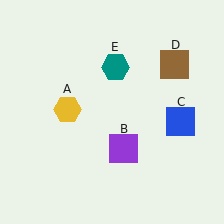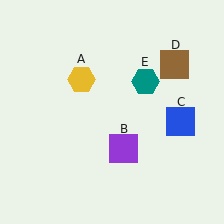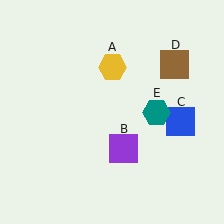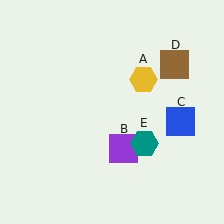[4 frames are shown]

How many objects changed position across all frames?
2 objects changed position: yellow hexagon (object A), teal hexagon (object E).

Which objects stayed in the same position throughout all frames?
Purple square (object B) and blue square (object C) and brown square (object D) remained stationary.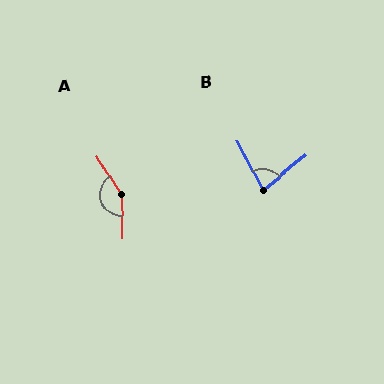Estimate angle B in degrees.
Approximately 78 degrees.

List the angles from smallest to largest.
B (78°), A (149°).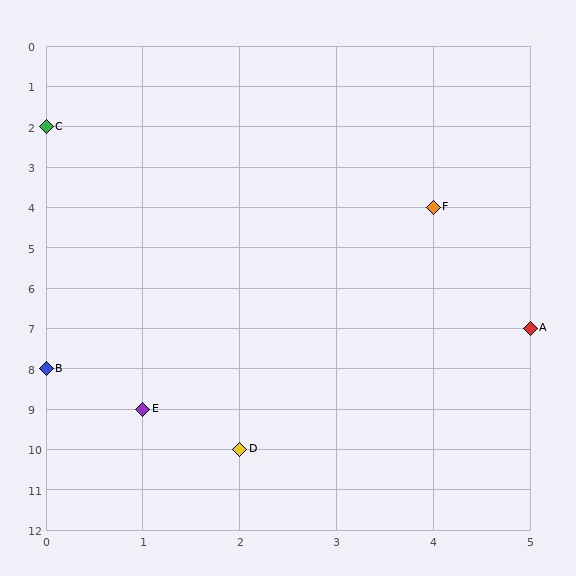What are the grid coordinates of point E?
Point E is at grid coordinates (1, 9).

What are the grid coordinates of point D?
Point D is at grid coordinates (2, 10).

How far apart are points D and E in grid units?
Points D and E are 1 column and 1 row apart (about 1.4 grid units diagonally).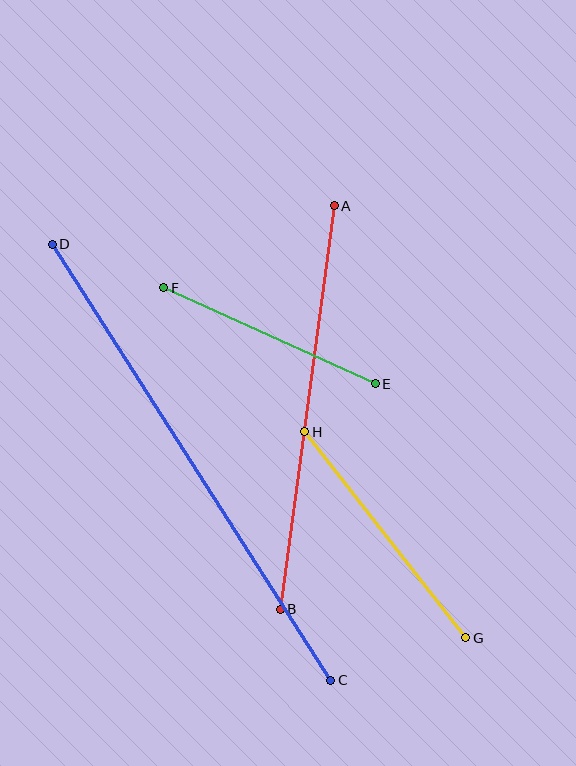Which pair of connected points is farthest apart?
Points C and D are farthest apart.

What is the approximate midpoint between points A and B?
The midpoint is at approximately (307, 408) pixels.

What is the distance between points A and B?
The distance is approximately 407 pixels.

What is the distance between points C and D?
The distance is approximately 517 pixels.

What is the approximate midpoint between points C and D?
The midpoint is at approximately (191, 462) pixels.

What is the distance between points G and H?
The distance is approximately 262 pixels.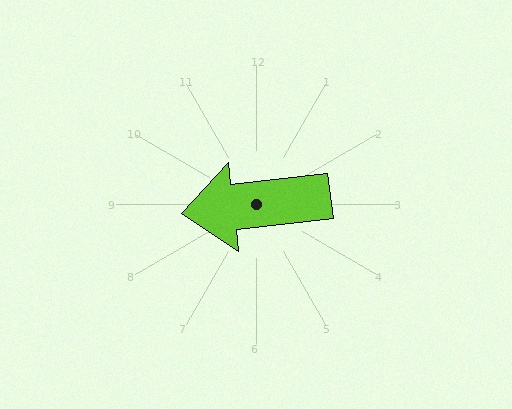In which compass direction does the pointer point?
West.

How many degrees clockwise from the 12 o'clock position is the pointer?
Approximately 263 degrees.